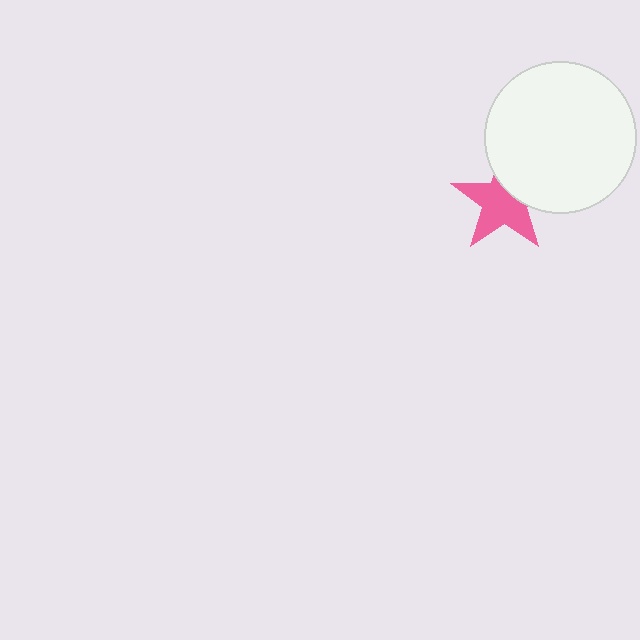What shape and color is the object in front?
The object in front is a white circle.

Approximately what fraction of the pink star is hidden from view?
Roughly 33% of the pink star is hidden behind the white circle.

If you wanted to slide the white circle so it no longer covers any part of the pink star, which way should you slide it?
Slide it toward the upper-right — that is the most direct way to separate the two shapes.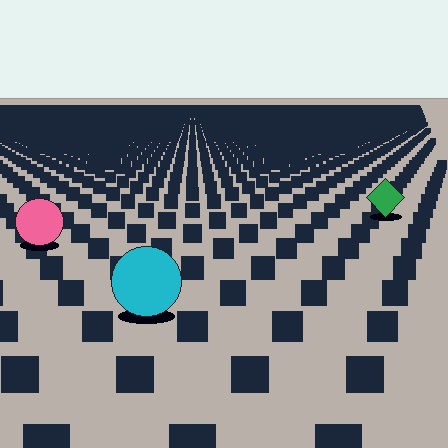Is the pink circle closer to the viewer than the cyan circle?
No. The cyan circle is closer — you can tell from the texture gradient: the ground texture is coarser near it.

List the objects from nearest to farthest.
From nearest to farthest: the cyan circle, the pink circle, the green diamond.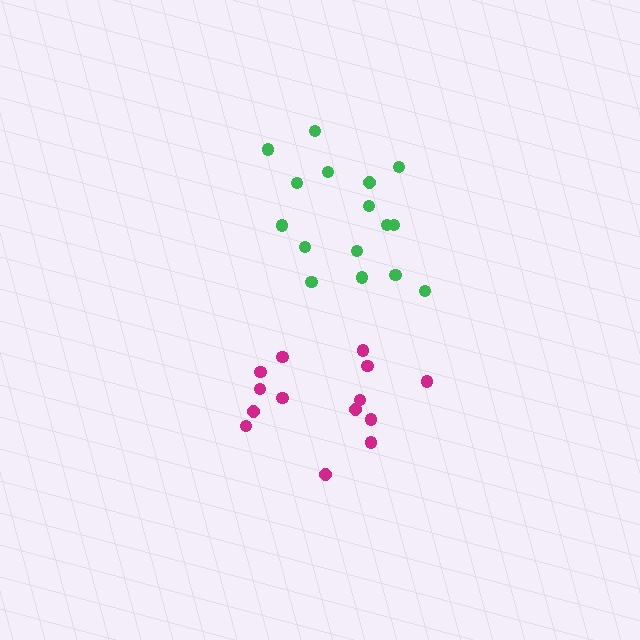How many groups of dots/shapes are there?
There are 2 groups.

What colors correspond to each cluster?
The clusters are colored: magenta, green.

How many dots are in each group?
Group 1: 14 dots, Group 2: 16 dots (30 total).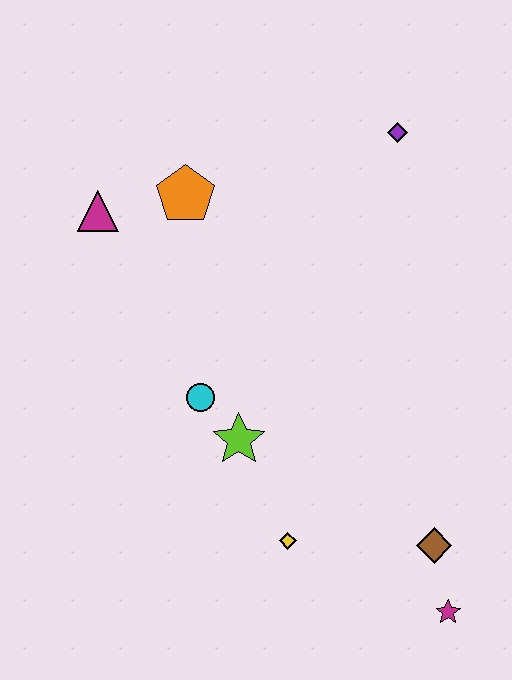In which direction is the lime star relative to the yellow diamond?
The lime star is above the yellow diamond.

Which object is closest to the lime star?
The cyan circle is closest to the lime star.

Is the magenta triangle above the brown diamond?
Yes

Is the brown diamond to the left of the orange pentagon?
No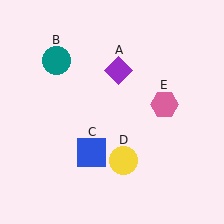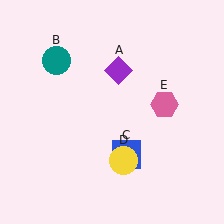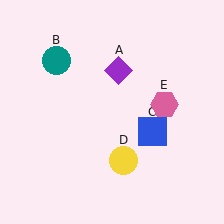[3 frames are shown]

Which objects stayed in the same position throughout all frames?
Purple diamond (object A) and teal circle (object B) and yellow circle (object D) and pink hexagon (object E) remained stationary.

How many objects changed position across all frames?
1 object changed position: blue square (object C).